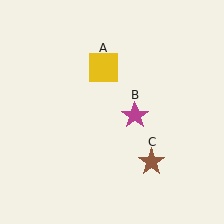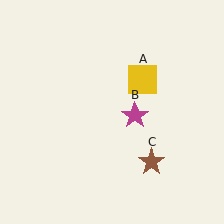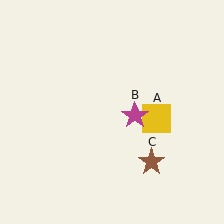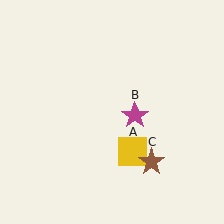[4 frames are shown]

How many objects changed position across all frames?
1 object changed position: yellow square (object A).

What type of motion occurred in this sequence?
The yellow square (object A) rotated clockwise around the center of the scene.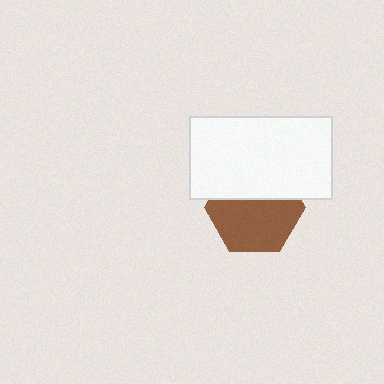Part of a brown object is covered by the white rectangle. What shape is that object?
It is a hexagon.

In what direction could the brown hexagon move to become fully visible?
The brown hexagon could move down. That would shift it out from behind the white rectangle entirely.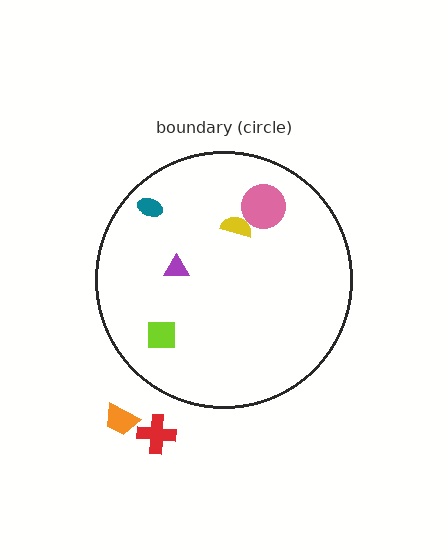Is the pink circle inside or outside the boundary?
Inside.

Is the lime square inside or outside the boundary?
Inside.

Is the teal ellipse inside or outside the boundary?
Inside.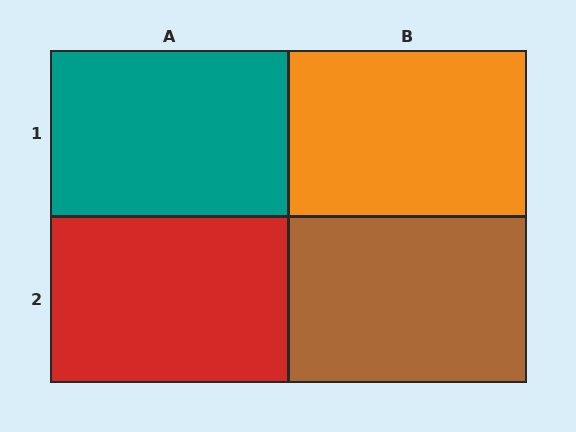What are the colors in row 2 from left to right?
Red, brown.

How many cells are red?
1 cell is red.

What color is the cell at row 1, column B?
Orange.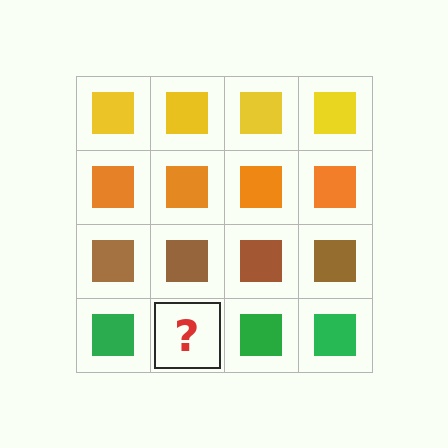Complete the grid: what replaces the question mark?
The question mark should be replaced with a green square.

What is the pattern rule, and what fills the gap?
The rule is that each row has a consistent color. The gap should be filled with a green square.